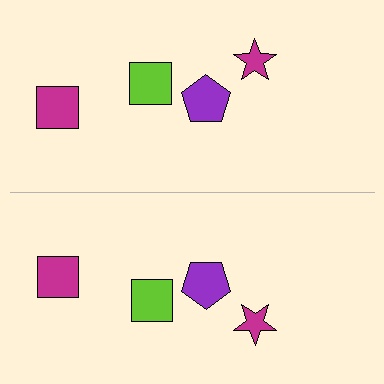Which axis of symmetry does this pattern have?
The pattern has a horizontal axis of symmetry running through the center of the image.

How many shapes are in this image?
There are 8 shapes in this image.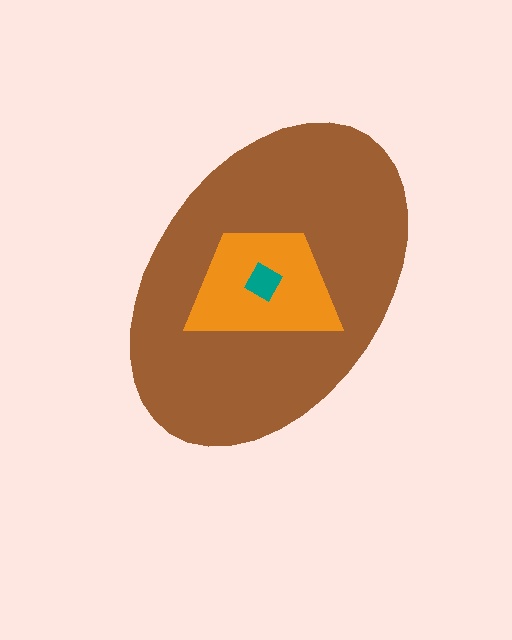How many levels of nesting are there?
3.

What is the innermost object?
The teal diamond.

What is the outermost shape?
The brown ellipse.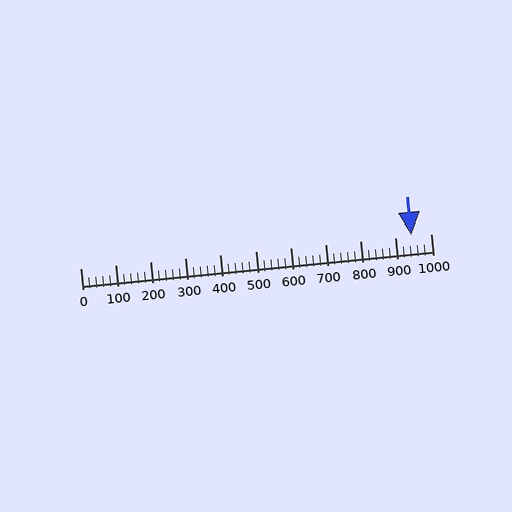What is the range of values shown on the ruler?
The ruler shows values from 0 to 1000.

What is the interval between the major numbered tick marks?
The major tick marks are spaced 100 units apart.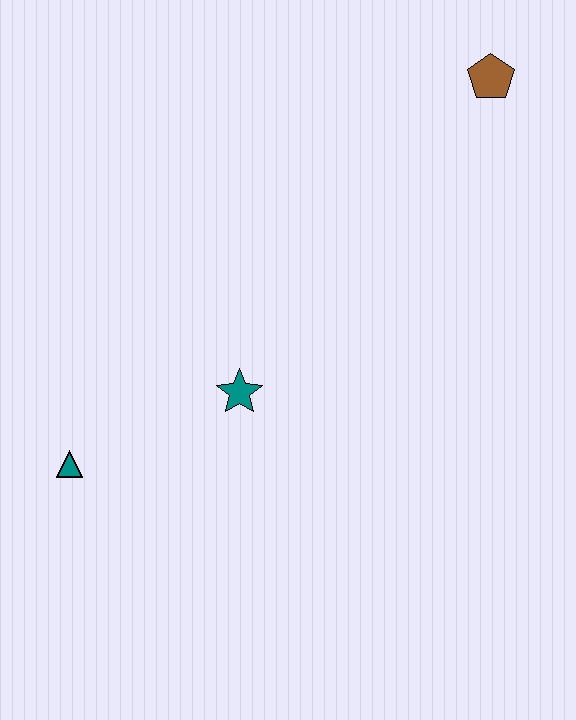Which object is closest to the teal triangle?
The teal star is closest to the teal triangle.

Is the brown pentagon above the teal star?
Yes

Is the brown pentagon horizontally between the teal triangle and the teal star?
No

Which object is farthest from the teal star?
The brown pentagon is farthest from the teal star.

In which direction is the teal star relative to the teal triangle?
The teal star is to the right of the teal triangle.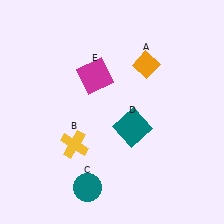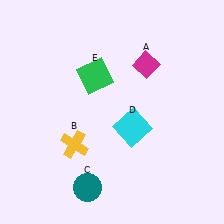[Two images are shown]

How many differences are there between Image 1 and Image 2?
There are 3 differences between the two images.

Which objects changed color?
A changed from orange to magenta. D changed from teal to cyan. E changed from magenta to green.